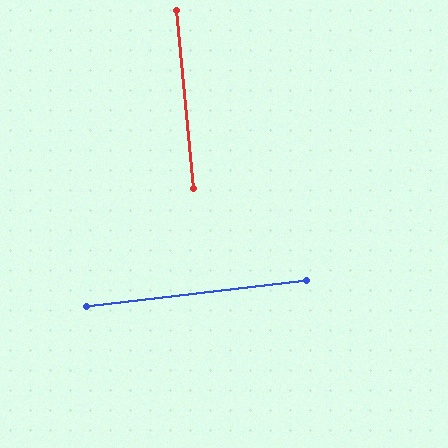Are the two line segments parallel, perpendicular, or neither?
Perpendicular — they meet at approximately 89°.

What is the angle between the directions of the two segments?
Approximately 89 degrees.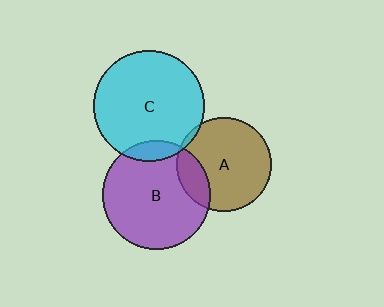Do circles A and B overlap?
Yes.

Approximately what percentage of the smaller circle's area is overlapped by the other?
Approximately 20%.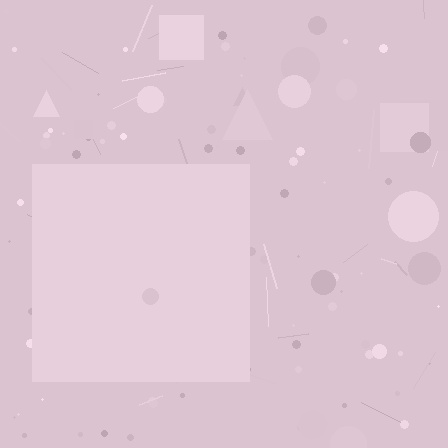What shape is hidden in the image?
A square is hidden in the image.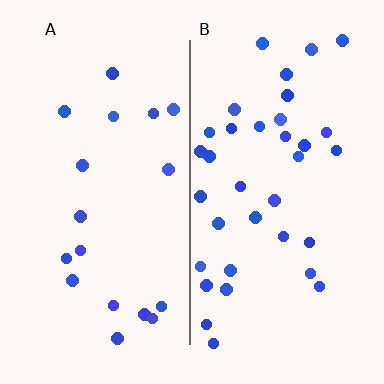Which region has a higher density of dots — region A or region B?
B (the right).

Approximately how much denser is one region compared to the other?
Approximately 1.9× — region B over region A.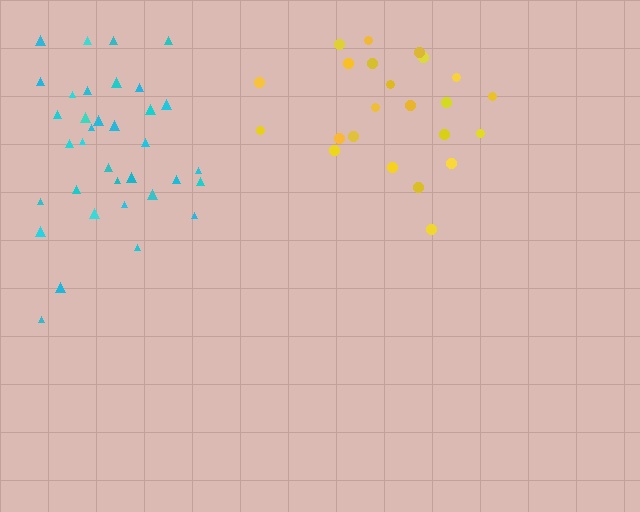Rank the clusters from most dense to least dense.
cyan, yellow.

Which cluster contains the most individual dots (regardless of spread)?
Cyan (35).